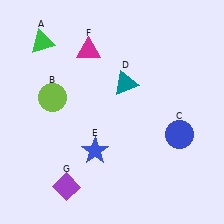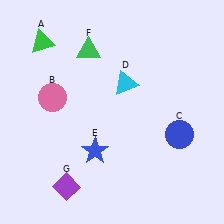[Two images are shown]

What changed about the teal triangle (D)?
In Image 1, D is teal. In Image 2, it changed to cyan.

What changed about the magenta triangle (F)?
In Image 1, F is magenta. In Image 2, it changed to green.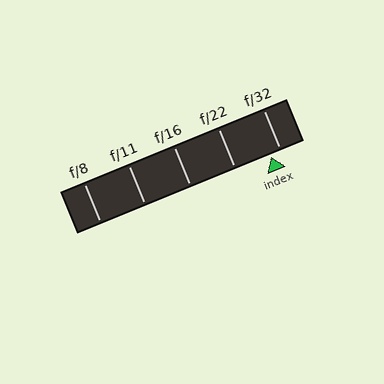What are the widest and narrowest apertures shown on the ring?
The widest aperture shown is f/8 and the narrowest is f/32.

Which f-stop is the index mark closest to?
The index mark is closest to f/32.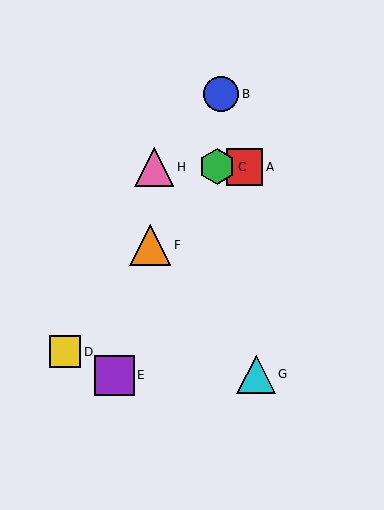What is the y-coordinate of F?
Object F is at y≈245.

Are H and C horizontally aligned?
Yes, both are at y≈167.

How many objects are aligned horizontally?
3 objects (A, C, H) are aligned horizontally.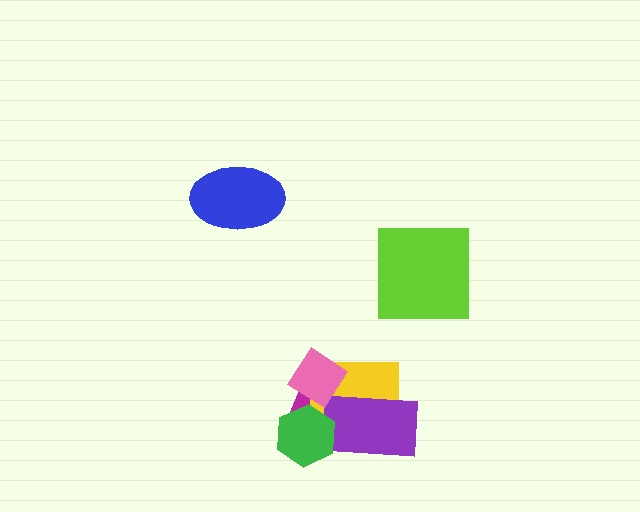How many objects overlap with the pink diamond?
2 objects overlap with the pink diamond.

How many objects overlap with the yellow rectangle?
4 objects overlap with the yellow rectangle.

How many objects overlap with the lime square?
0 objects overlap with the lime square.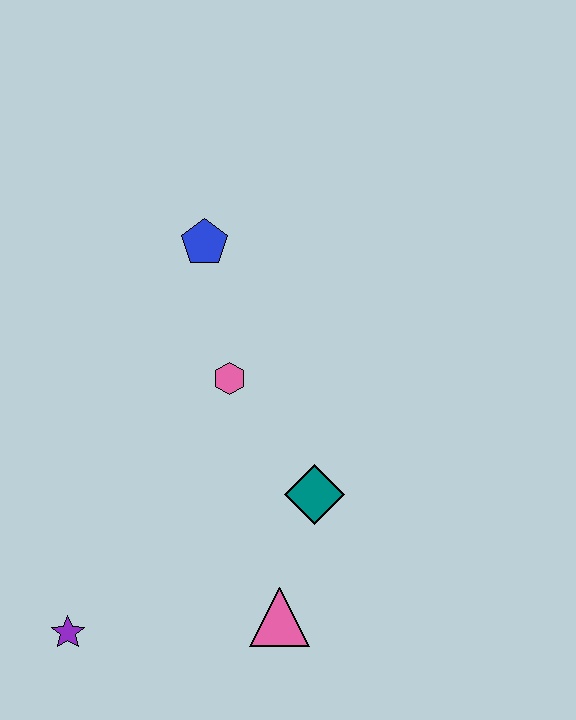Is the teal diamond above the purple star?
Yes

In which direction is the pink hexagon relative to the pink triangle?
The pink hexagon is above the pink triangle.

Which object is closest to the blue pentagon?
The pink hexagon is closest to the blue pentagon.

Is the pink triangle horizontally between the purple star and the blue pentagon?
No